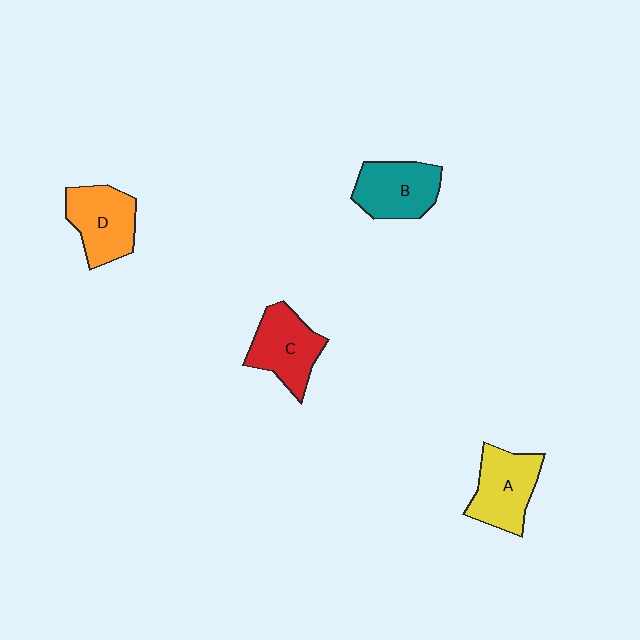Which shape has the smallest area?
Shape B (teal).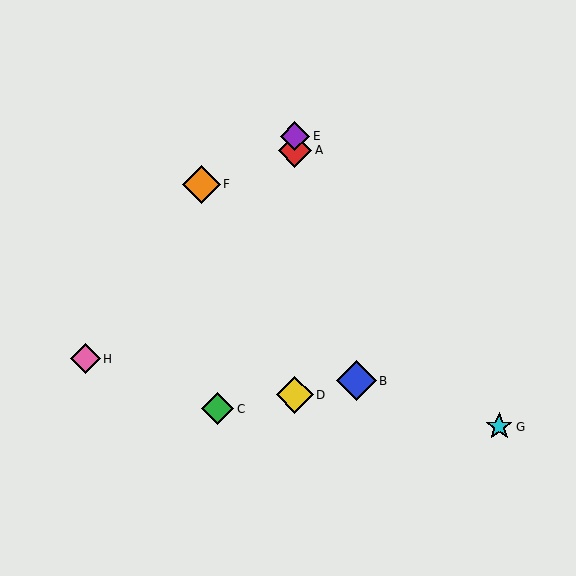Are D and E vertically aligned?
Yes, both are at x≈295.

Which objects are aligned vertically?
Objects A, D, E are aligned vertically.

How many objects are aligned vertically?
3 objects (A, D, E) are aligned vertically.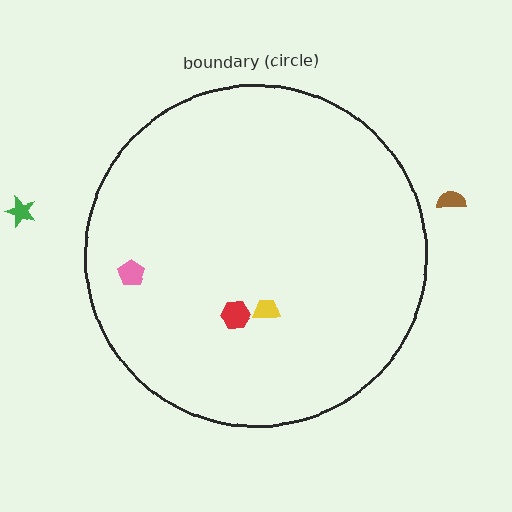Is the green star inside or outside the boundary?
Outside.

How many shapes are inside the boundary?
3 inside, 2 outside.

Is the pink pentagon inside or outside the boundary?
Inside.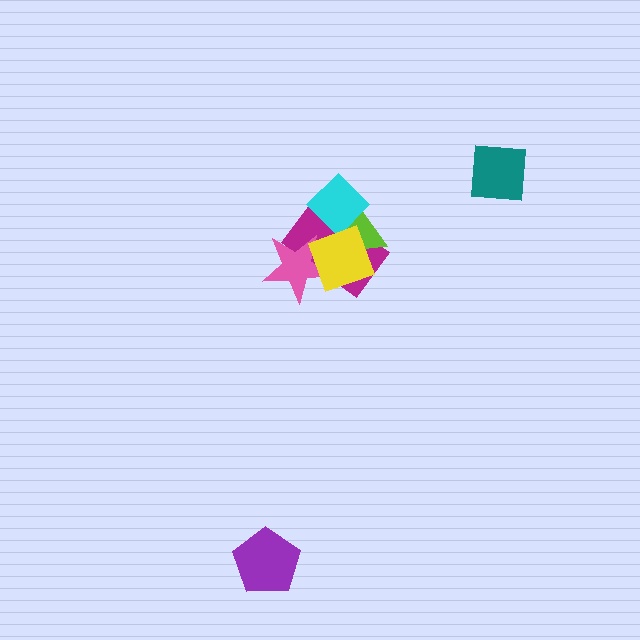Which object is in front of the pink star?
The yellow square is in front of the pink star.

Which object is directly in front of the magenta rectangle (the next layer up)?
The lime triangle is directly in front of the magenta rectangle.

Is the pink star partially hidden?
Yes, it is partially covered by another shape.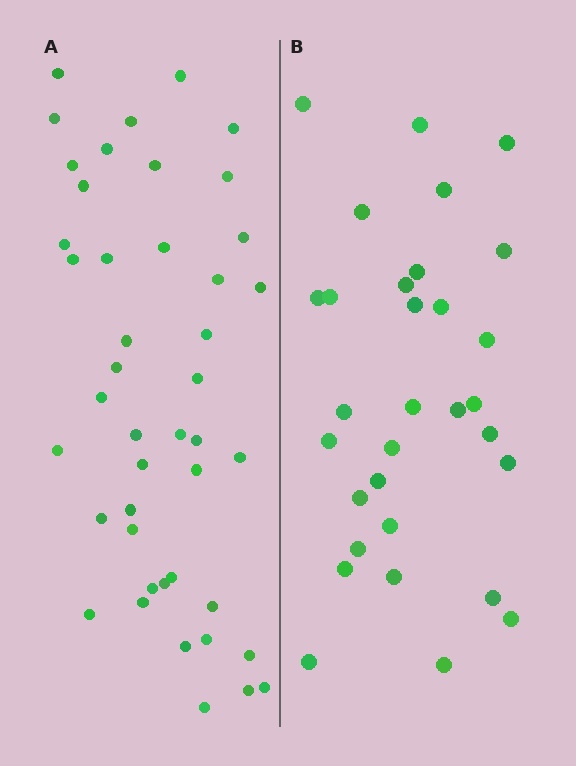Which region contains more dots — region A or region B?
Region A (the left region) has more dots.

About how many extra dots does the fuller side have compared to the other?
Region A has approximately 15 more dots than region B.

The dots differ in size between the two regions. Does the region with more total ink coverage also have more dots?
No. Region B has more total ink coverage because its dots are larger, but region A actually contains more individual dots. Total area can be misleading — the number of items is what matters here.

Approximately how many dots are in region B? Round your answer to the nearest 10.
About 30 dots. (The exact count is 31, which rounds to 30.)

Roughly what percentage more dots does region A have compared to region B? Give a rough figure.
About 40% more.